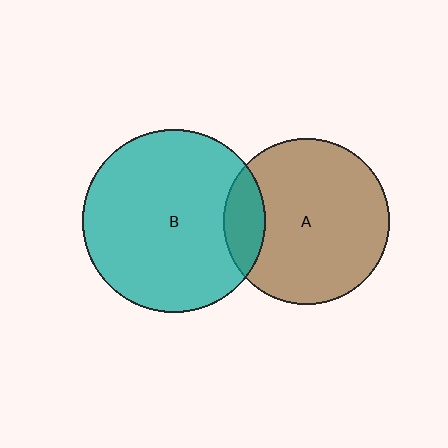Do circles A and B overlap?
Yes.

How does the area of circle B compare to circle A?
Approximately 1.2 times.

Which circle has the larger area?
Circle B (teal).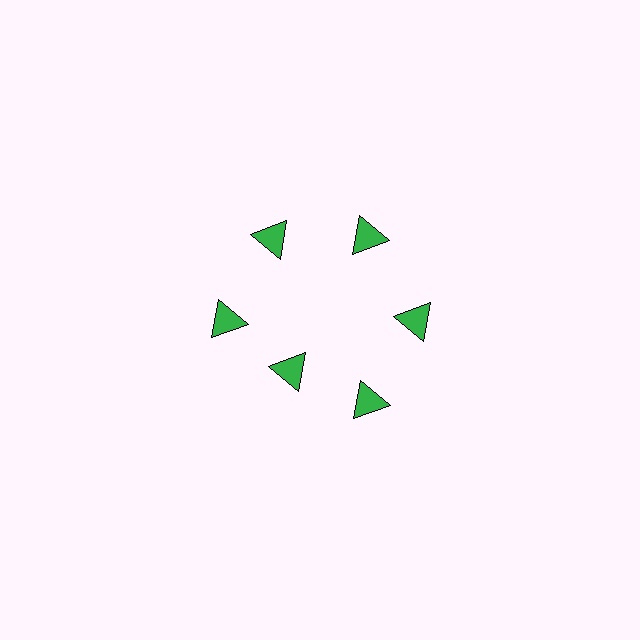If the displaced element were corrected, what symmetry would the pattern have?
It would have 6-fold rotational symmetry — the pattern would map onto itself every 60 degrees.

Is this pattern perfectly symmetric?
No. The 6 green triangles are arranged in a ring, but one element near the 7 o'clock position is pulled inward toward the center, breaking the 6-fold rotational symmetry.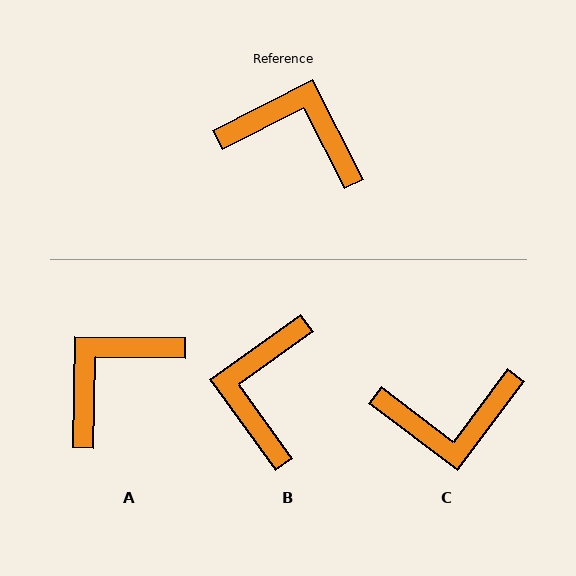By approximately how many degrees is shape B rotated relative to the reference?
Approximately 99 degrees counter-clockwise.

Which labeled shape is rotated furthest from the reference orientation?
C, about 154 degrees away.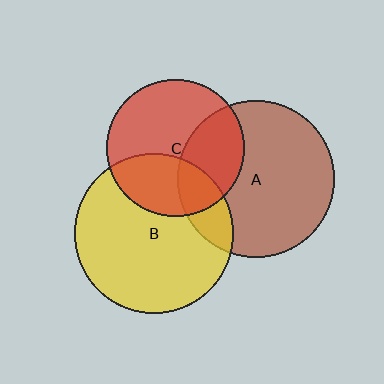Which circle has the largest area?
Circle B (yellow).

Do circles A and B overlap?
Yes.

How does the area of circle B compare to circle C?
Approximately 1.3 times.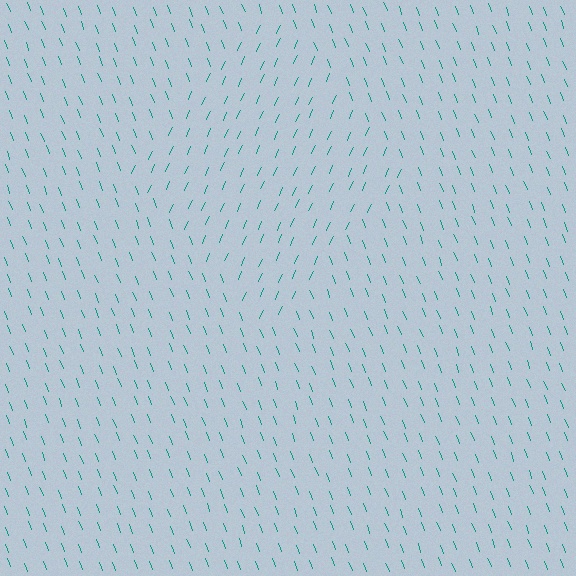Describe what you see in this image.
The image is filled with small teal line segments. A diamond region in the image has lines oriented differently from the surrounding lines, creating a visible texture boundary.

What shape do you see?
I see a diamond.